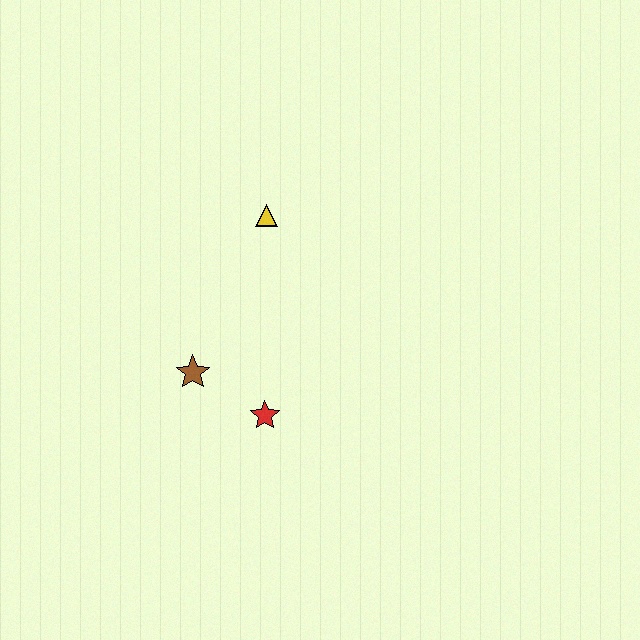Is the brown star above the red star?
Yes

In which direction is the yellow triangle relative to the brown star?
The yellow triangle is above the brown star.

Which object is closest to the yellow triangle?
The brown star is closest to the yellow triangle.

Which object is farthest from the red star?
The yellow triangle is farthest from the red star.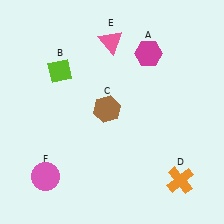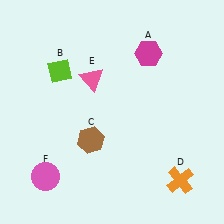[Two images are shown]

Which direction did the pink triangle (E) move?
The pink triangle (E) moved down.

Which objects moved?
The objects that moved are: the brown hexagon (C), the pink triangle (E).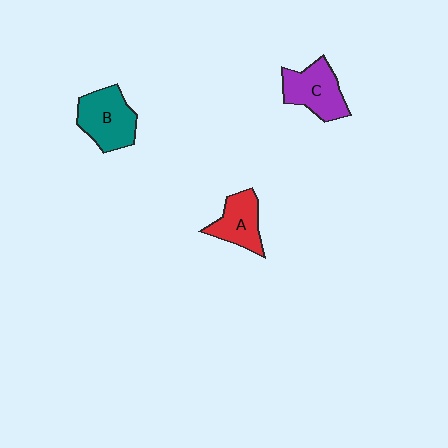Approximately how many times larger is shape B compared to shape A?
Approximately 1.3 times.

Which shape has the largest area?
Shape B (teal).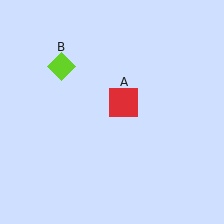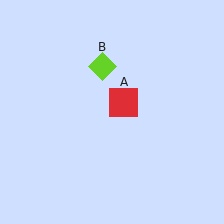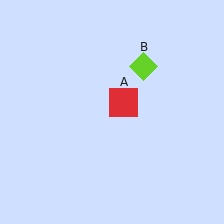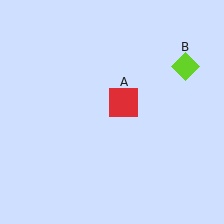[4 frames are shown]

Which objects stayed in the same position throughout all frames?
Red square (object A) remained stationary.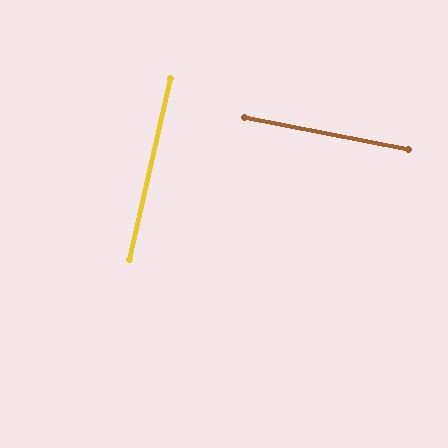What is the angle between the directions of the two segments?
Approximately 88 degrees.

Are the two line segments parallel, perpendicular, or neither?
Perpendicular — they meet at approximately 88°.